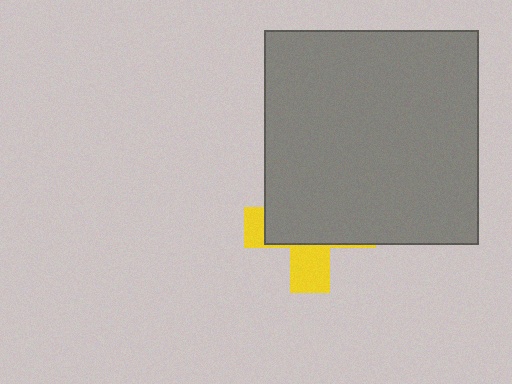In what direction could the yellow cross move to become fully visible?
The yellow cross could move down. That would shift it out from behind the gray square entirely.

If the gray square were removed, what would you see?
You would see the complete yellow cross.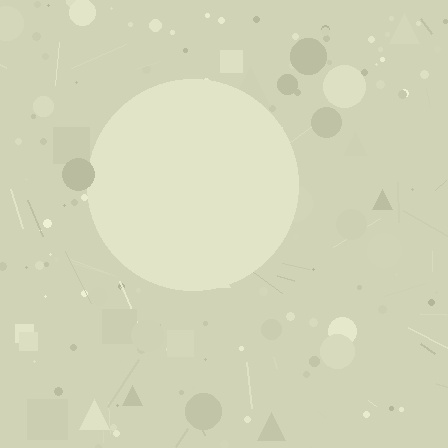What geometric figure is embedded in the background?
A circle is embedded in the background.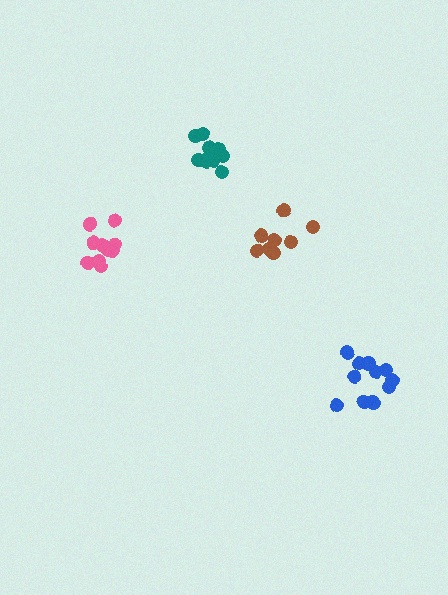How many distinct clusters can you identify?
There are 4 distinct clusters.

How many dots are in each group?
Group 1: 11 dots, Group 2: 9 dots, Group 3: 11 dots, Group 4: 10 dots (41 total).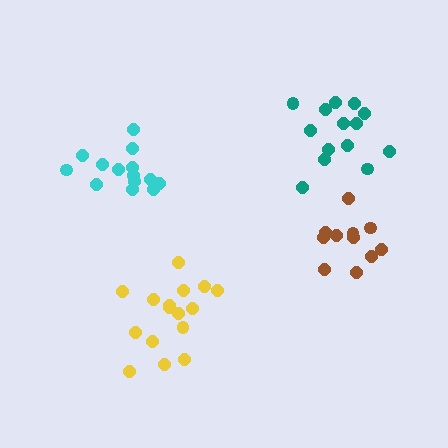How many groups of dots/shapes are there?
There are 4 groups.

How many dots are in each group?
Group 1: 14 dots, Group 2: 16 dots, Group 3: 14 dots, Group 4: 11 dots (55 total).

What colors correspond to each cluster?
The clusters are colored: teal, yellow, cyan, brown.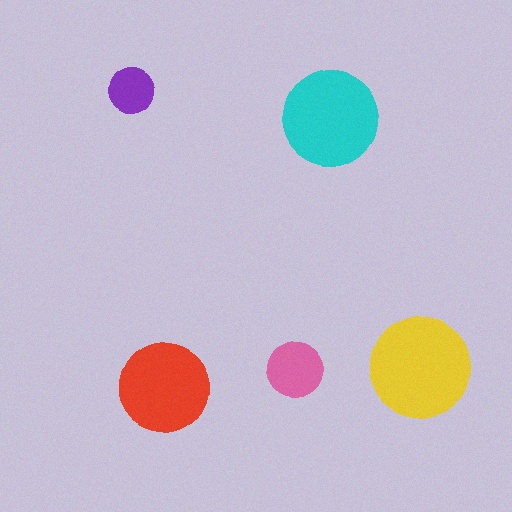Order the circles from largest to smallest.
the yellow one, the cyan one, the red one, the pink one, the purple one.